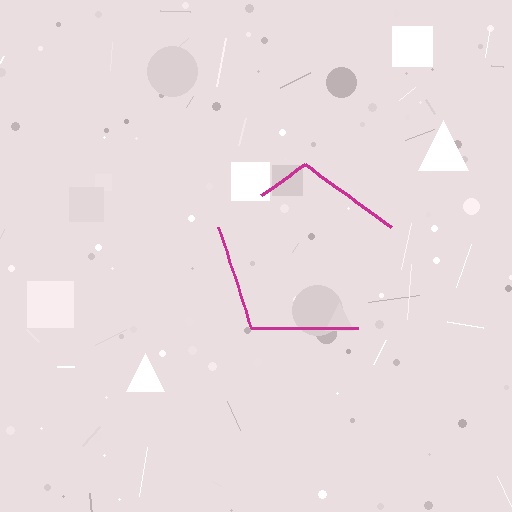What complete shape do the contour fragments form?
The contour fragments form a pentagon.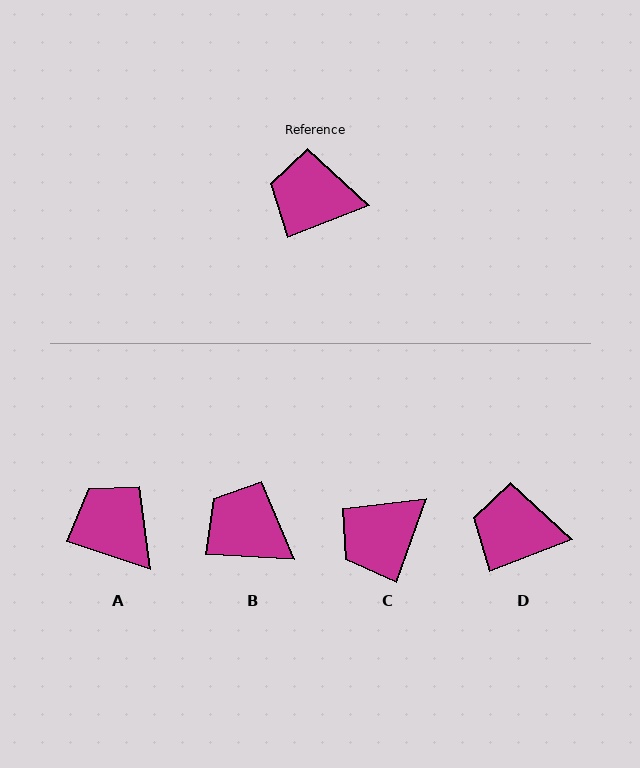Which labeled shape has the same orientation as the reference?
D.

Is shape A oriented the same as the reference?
No, it is off by about 40 degrees.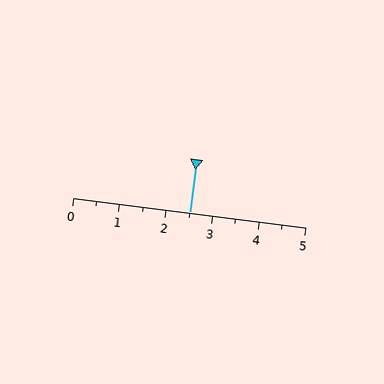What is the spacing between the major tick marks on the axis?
The major ticks are spaced 1 apart.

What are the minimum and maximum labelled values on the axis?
The axis runs from 0 to 5.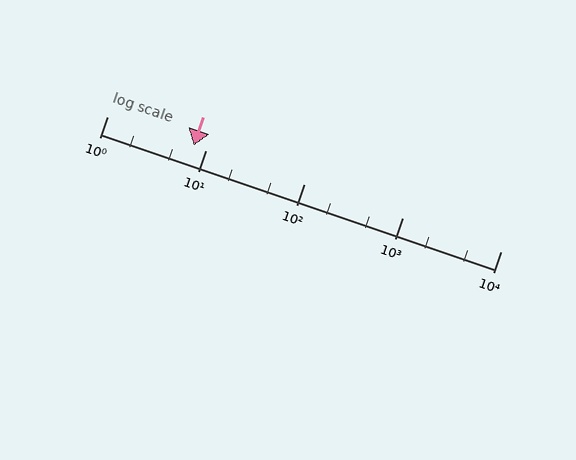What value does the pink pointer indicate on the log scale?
The pointer indicates approximately 7.6.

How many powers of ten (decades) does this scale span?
The scale spans 4 decades, from 1 to 10000.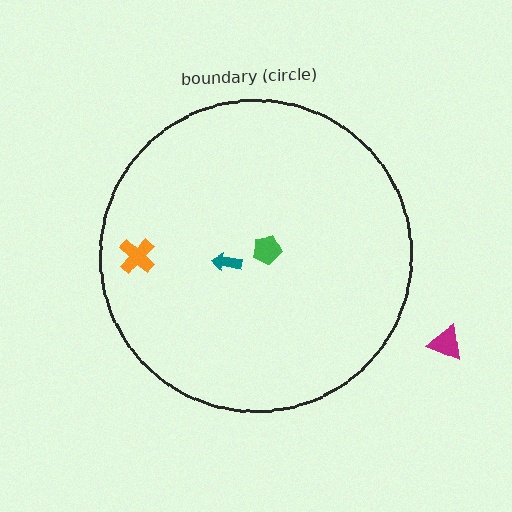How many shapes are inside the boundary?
3 inside, 1 outside.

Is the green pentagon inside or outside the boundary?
Inside.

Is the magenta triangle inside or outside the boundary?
Outside.